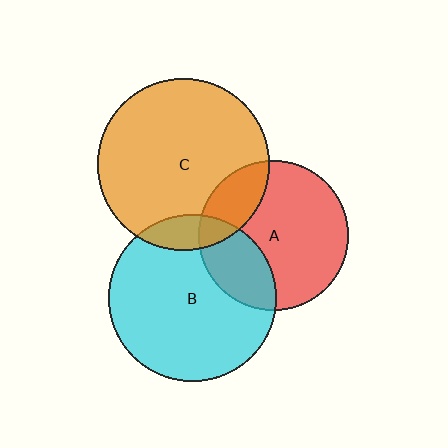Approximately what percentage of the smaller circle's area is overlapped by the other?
Approximately 25%.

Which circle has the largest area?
Circle C (orange).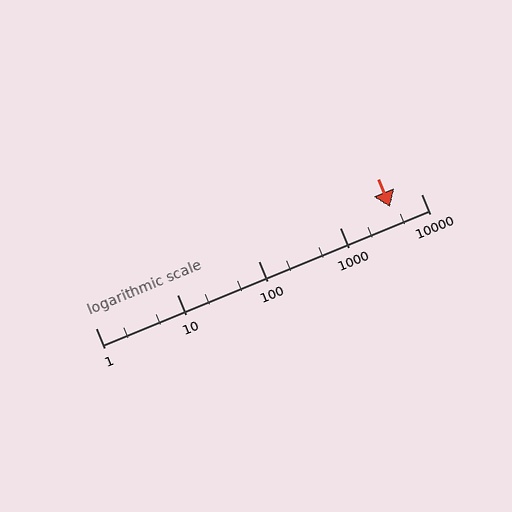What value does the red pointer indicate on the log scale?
The pointer indicates approximately 4200.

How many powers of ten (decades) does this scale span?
The scale spans 4 decades, from 1 to 10000.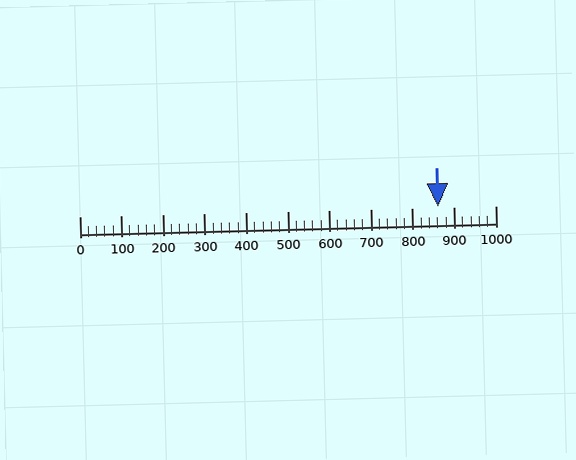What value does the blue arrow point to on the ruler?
The blue arrow points to approximately 862.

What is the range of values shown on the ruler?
The ruler shows values from 0 to 1000.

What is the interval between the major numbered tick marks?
The major tick marks are spaced 100 units apart.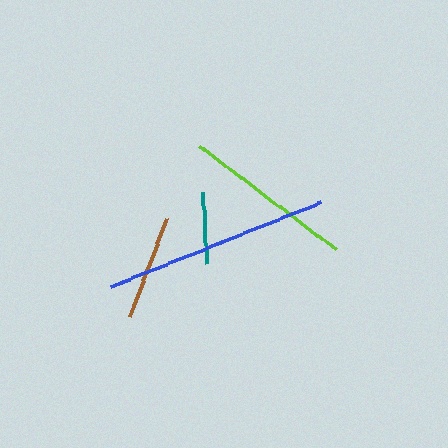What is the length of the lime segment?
The lime segment is approximately 172 pixels long.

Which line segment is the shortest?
The teal line is the shortest at approximately 72 pixels.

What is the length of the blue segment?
The blue segment is approximately 227 pixels long.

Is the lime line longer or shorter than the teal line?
The lime line is longer than the teal line.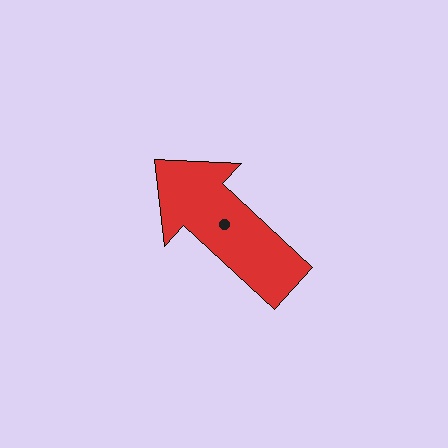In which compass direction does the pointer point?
Northwest.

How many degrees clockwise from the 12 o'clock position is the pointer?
Approximately 313 degrees.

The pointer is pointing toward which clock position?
Roughly 10 o'clock.